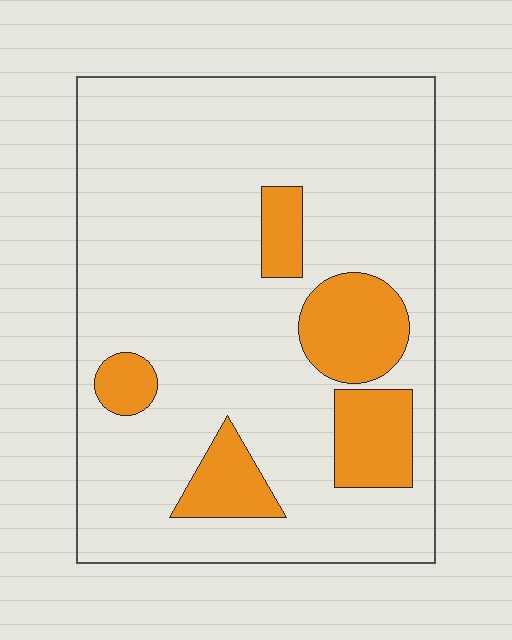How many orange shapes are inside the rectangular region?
5.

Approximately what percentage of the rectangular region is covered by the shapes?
Approximately 20%.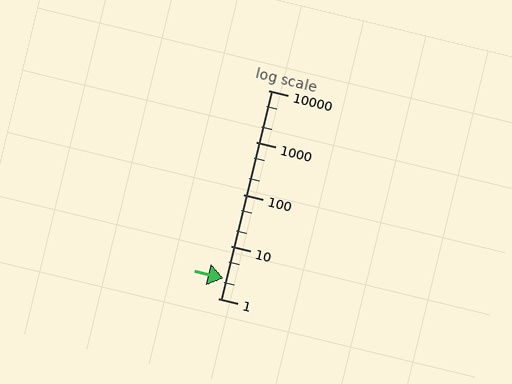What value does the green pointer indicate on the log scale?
The pointer indicates approximately 2.4.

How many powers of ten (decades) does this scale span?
The scale spans 4 decades, from 1 to 10000.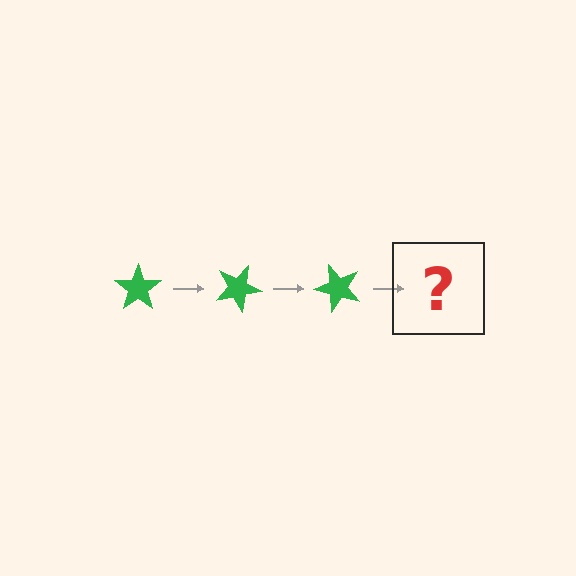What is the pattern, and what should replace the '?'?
The pattern is that the star rotates 25 degrees each step. The '?' should be a green star rotated 75 degrees.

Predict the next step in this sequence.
The next step is a green star rotated 75 degrees.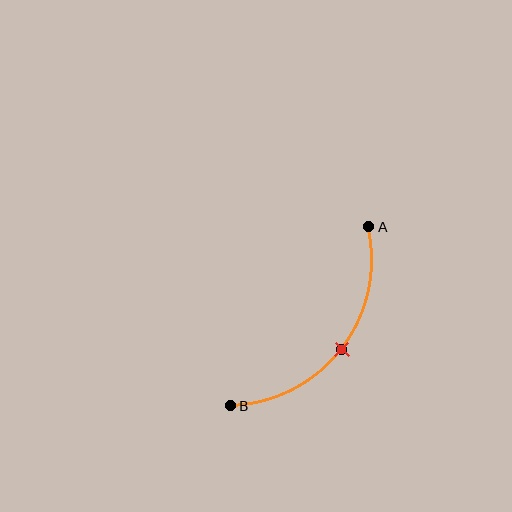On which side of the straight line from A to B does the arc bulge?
The arc bulges below and to the right of the straight line connecting A and B.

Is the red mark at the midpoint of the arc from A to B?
Yes. The red mark lies on the arc at equal arc-length from both A and B — it is the arc midpoint.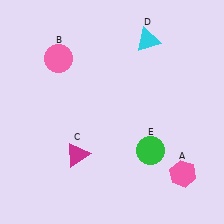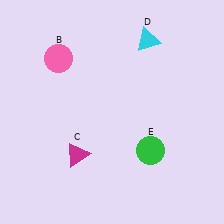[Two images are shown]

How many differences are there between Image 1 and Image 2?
There is 1 difference between the two images.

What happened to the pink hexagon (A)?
The pink hexagon (A) was removed in Image 2. It was in the bottom-right area of Image 1.